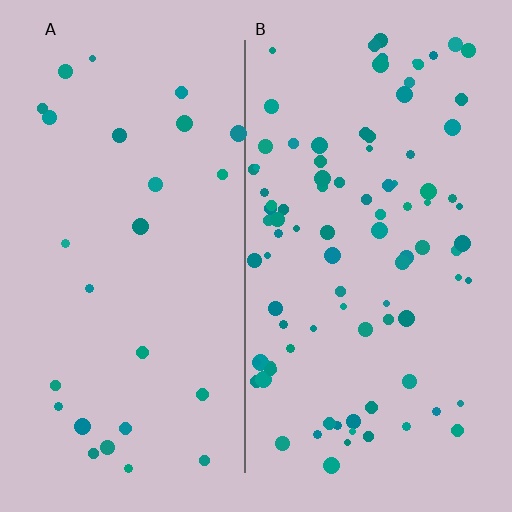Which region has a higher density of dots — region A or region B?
B (the right).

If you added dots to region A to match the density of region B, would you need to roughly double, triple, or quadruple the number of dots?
Approximately triple.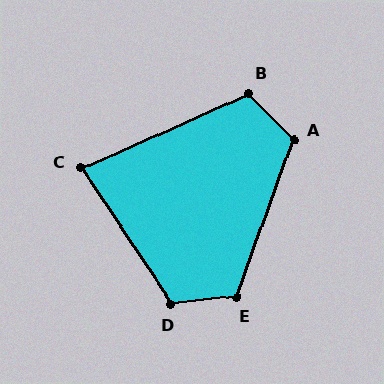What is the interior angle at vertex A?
Approximately 117 degrees (obtuse).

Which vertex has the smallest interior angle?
C, at approximately 80 degrees.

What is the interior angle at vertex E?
Approximately 116 degrees (obtuse).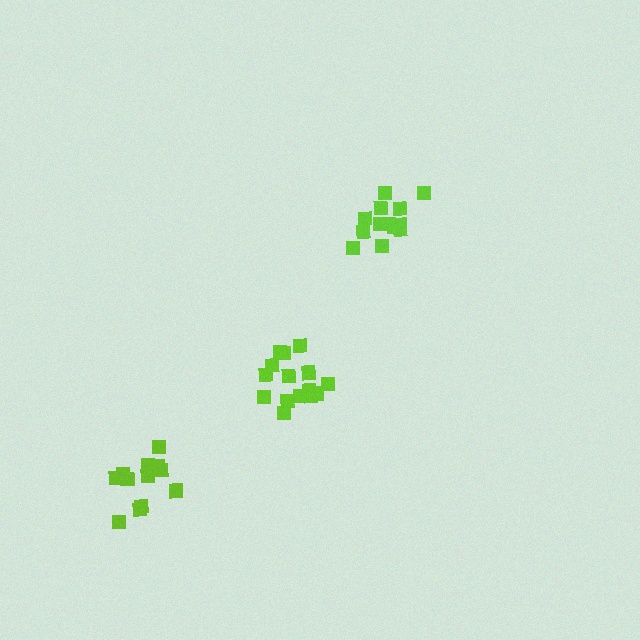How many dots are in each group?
Group 1: 15 dots, Group 2: 13 dots, Group 3: 13 dots (41 total).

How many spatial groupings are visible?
There are 3 spatial groupings.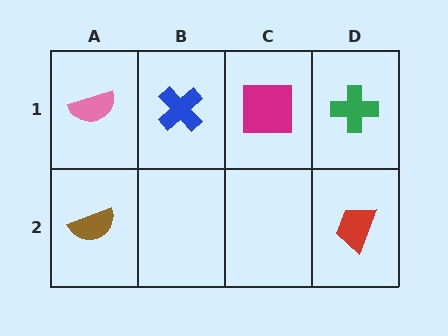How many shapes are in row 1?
4 shapes.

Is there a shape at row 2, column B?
No, that cell is empty.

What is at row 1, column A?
A pink semicircle.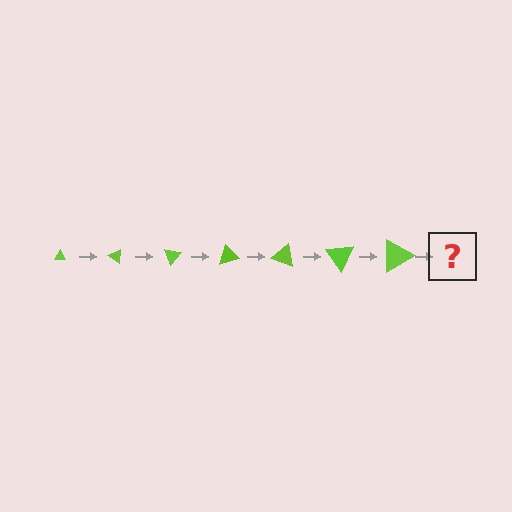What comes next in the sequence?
The next element should be a triangle, larger than the previous one and rotated 245 degrees from the start.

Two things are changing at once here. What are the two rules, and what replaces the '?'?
The two rules are that the triangle grows larger each step and it rotates 35 degrees each step. The '?' should be a triangle, larger than the previous one and rotated 245 degrees from the start.